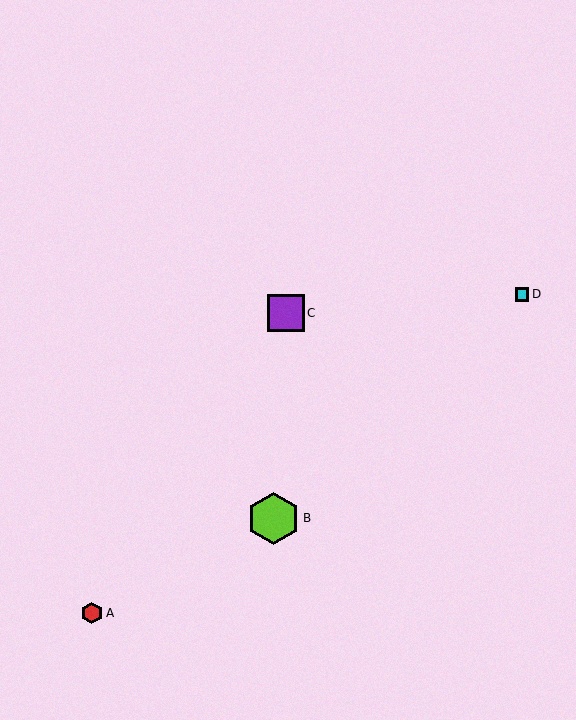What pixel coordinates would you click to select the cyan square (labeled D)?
Click at (522, 294) to select the cyan square D.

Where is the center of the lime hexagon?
The center of the lime hexagon is at (273, 518).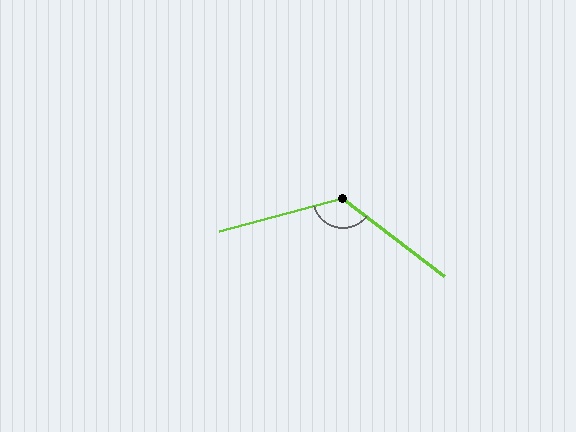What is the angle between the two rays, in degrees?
Approximately 127 degrees.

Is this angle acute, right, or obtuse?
It is obtuse.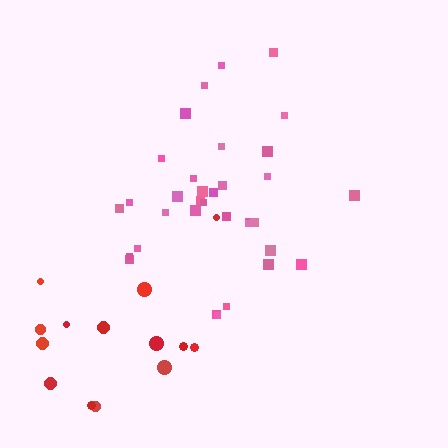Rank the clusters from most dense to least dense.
pink, red.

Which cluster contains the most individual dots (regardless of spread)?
Pink (34).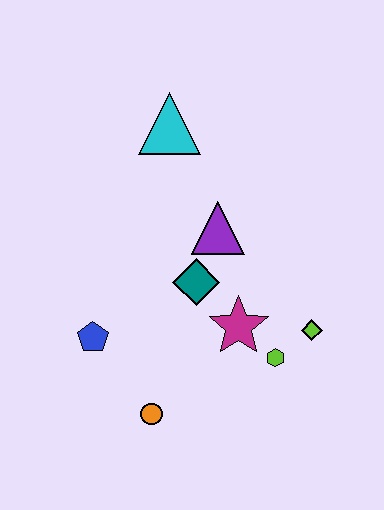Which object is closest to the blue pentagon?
The orange circle is closest to the blue pentagon.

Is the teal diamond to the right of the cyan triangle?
Yes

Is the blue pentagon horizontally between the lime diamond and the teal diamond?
No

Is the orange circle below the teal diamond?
Yes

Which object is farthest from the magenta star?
The cyan triangle is farthest from the magenta star.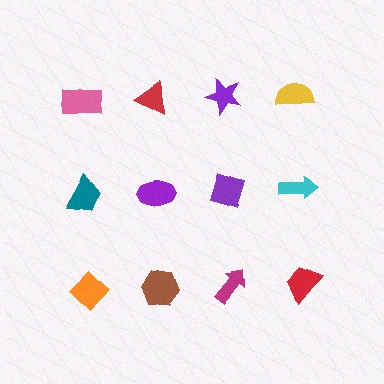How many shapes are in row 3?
4 shapes.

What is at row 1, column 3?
A purple star.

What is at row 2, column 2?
A purple ellipse.